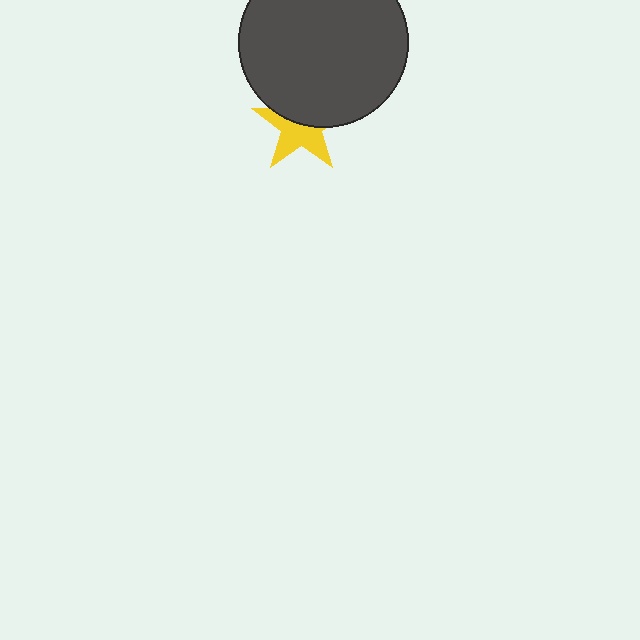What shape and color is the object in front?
The object in front is a dark gray circle.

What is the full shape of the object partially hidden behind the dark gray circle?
The partially hidden object is a yellow star.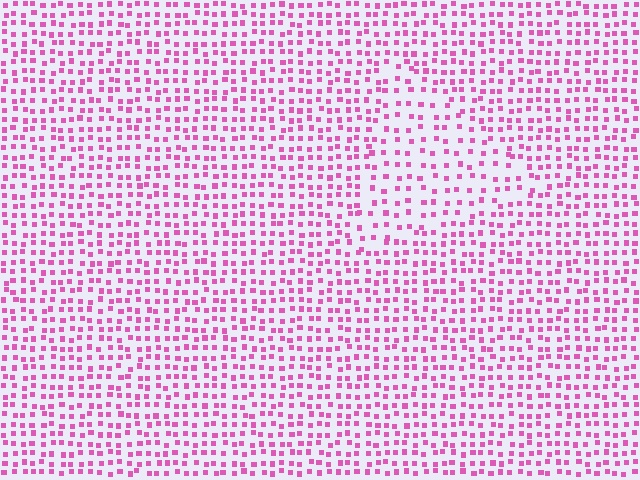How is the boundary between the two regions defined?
The boundary is defined by a change in element density (approximately 1.6x ratio). All elements are the same color, size, and shape.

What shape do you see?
I see a triangle.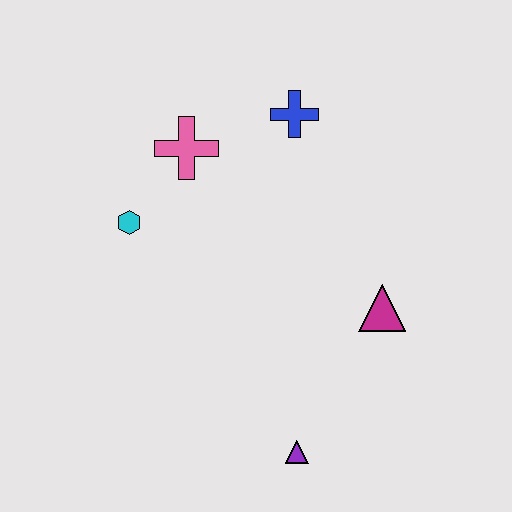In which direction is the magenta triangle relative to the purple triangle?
The magenta triangle is above the purple triangle.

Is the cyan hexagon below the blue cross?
Yes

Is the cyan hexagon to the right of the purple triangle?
No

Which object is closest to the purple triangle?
The magenta triangle is closest to the purple triangle.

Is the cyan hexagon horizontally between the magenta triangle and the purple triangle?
No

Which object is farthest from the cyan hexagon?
The purple triangle is farthest from the cyan hexagon.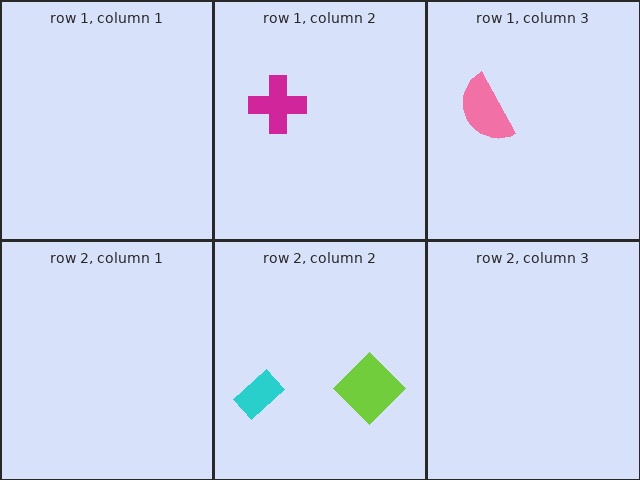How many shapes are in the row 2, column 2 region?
2.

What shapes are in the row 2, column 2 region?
The cyan rectangle, the lime diamond.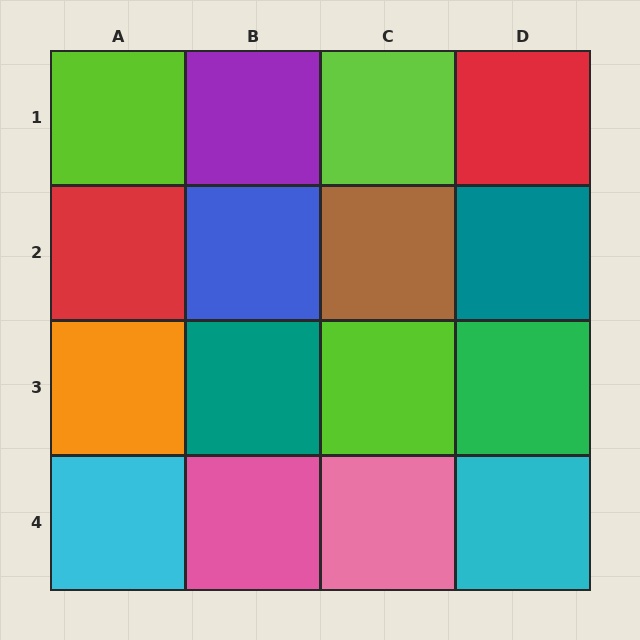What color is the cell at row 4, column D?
Cyan.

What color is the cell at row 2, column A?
Red.